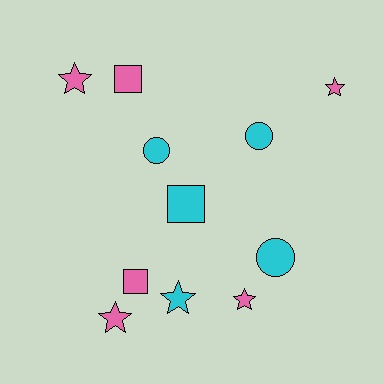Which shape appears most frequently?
Star, with 5 objects.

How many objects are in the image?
There are 11 objects.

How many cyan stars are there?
There is 1 cyan star.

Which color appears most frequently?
Pink, with 6 objects.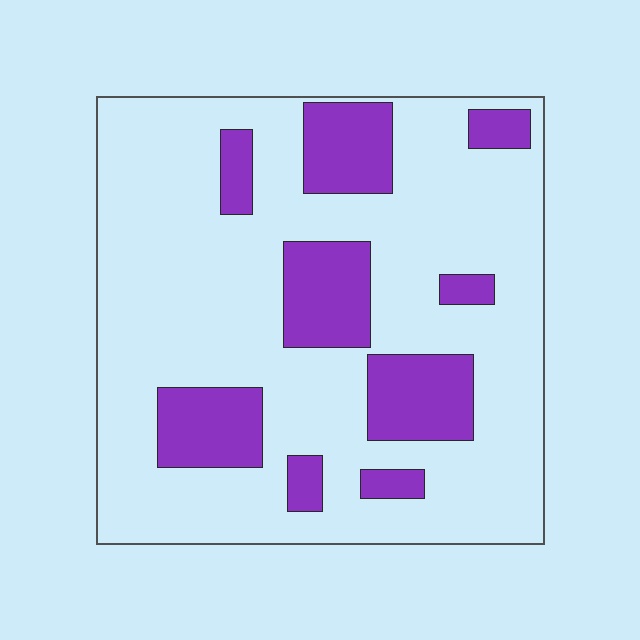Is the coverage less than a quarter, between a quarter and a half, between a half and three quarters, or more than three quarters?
Less than a quarter.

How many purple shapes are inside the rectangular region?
9.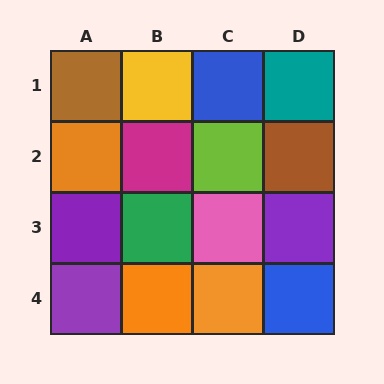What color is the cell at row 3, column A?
Purple.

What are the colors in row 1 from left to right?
Brown, yellow, blue, teal.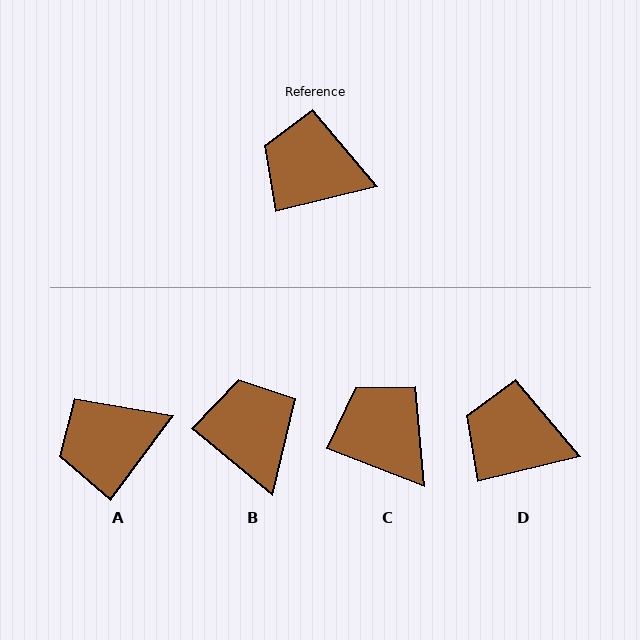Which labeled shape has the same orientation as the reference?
D.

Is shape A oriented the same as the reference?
No, it is off by about 40 degrees.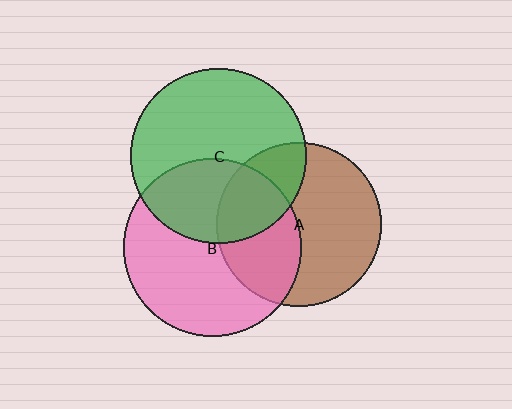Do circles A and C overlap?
Yes.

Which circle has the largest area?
Circle B (pink).